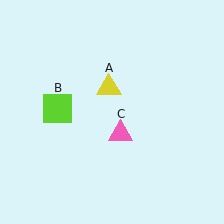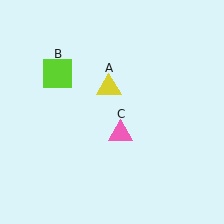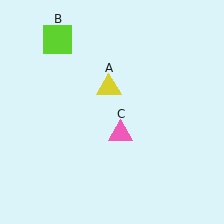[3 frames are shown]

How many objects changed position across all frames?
1 object changed position: lime square (object B).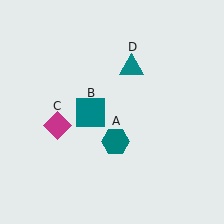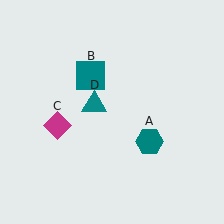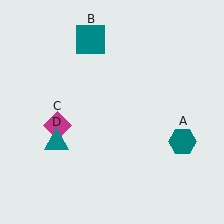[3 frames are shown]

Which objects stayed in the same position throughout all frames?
Magenta diamond (object C) remained stationary.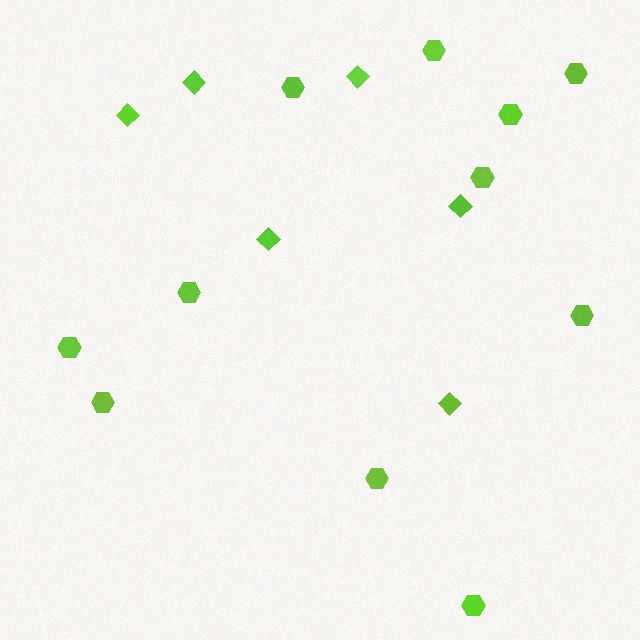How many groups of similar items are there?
There are 2 groups: one group of diamonds (6) and one group of hexagons (11).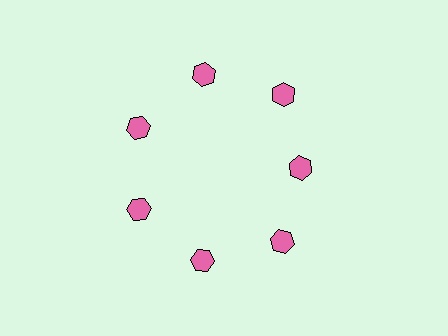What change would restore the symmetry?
The symmetry would be restored by moving it outward, back onto the ring so that all 7 hexagons sit at equal angles and equal distance from the center.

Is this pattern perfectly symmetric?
No. The 7 pink hexagons are arranged in a ring, but one element near the 3 o'clock position is pulled inward toward the center, breaking the 7-fold rotational symmetry.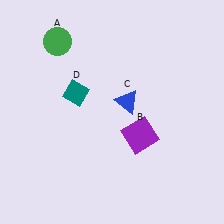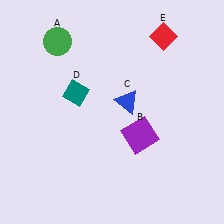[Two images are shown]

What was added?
A red diamond (E) was added in Image 2.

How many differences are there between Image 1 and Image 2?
There is 1 difference between the two images.